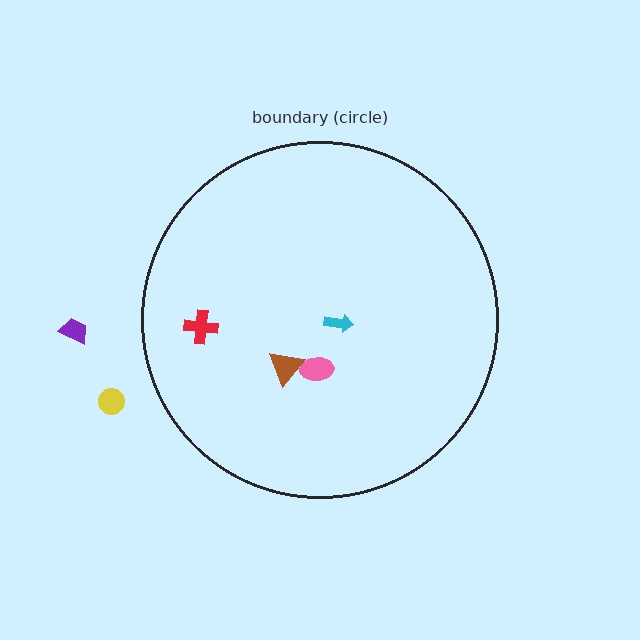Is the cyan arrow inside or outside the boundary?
Inside.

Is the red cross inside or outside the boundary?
Inside.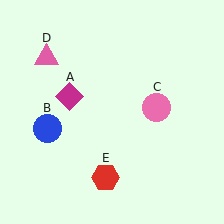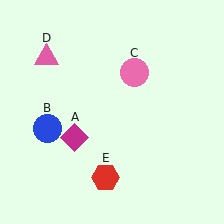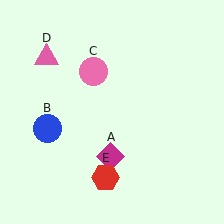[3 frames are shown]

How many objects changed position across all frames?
2 objects changed position: magenta diamond (object A), pink circle (object C).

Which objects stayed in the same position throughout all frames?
Blue circle (object B) and pink triangle (object D) and red hexagon (object E) remained stationary.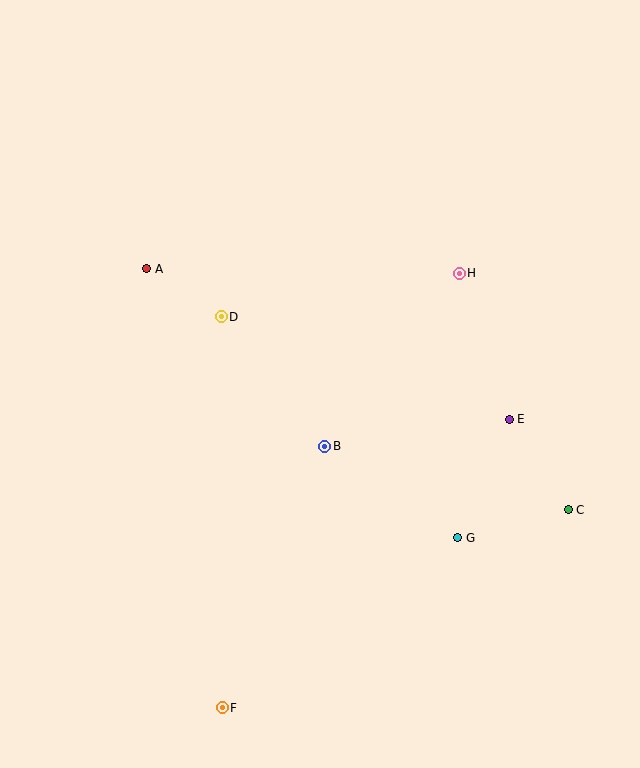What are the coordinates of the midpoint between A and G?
The midpoint between A and G is at (302, 403).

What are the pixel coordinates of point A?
Point A is at (147, 269).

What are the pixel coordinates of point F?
Point F is at (222, 708).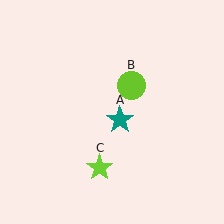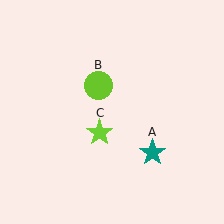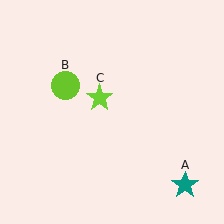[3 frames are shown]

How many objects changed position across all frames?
3 objects changed position: teal star (object A), lime circle (object B), lime star (object C).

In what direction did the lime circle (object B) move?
The lime circle (object B) moved left.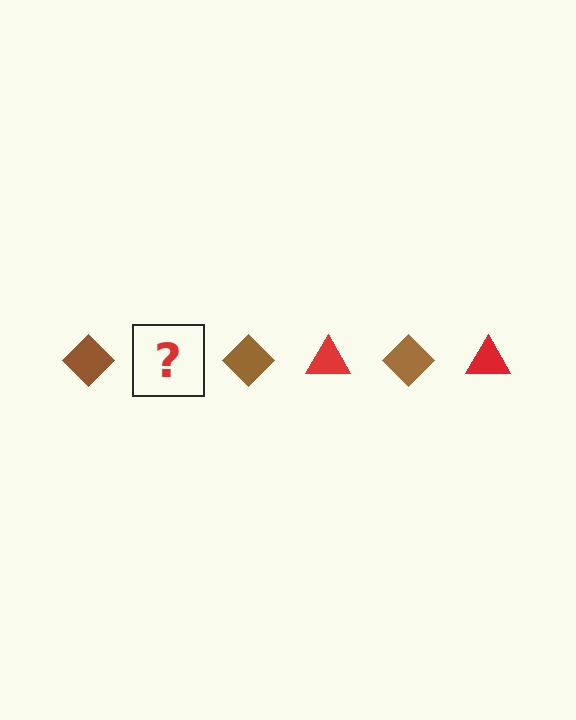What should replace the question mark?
The question mark should be replaced with a red triangle.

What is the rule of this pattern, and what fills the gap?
The rule is that the pattern alternates between brown diamond and red triangle. The gap should be filled with a red triangle.